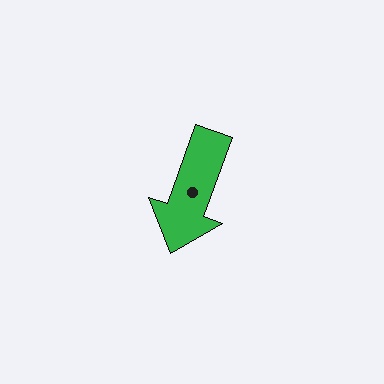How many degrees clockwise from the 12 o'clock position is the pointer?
Approximately 199 degrees.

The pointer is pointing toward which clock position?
Roughly 7 o'clock.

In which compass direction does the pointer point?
South.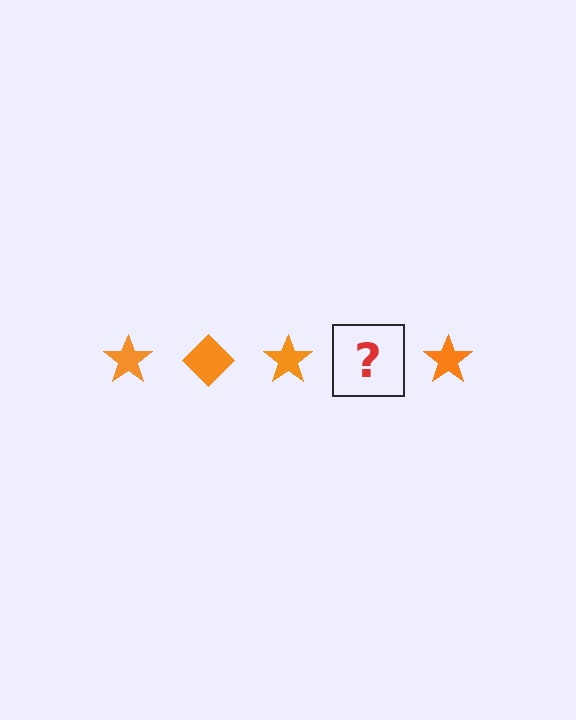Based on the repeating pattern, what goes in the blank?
The blank should be an orange diamond.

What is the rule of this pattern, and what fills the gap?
The rule is that the pattern cycles through star, diamond shapes in orange. The gap should be filled with an orange diamond.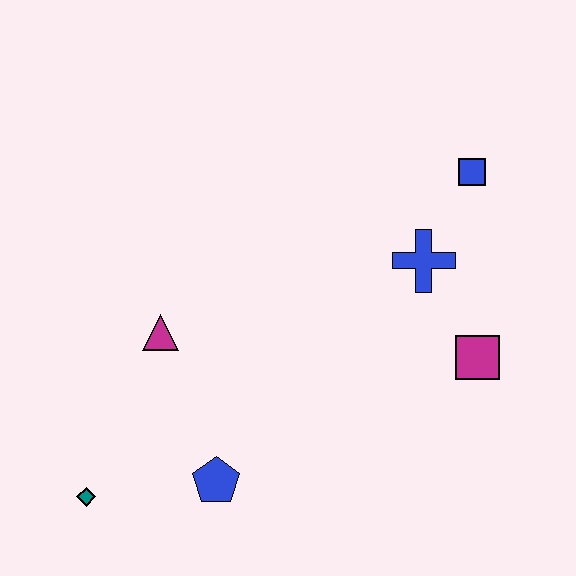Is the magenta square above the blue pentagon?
Yes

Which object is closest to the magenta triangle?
The blue pentagon is closest to the magenta triangle.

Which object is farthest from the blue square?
The teal diamond is farthest from the blue square.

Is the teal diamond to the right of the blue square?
No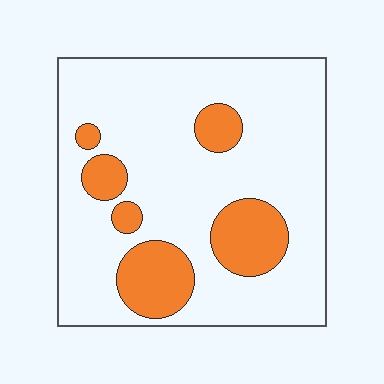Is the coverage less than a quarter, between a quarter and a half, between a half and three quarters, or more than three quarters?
Less than a quarter.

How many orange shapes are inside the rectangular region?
6.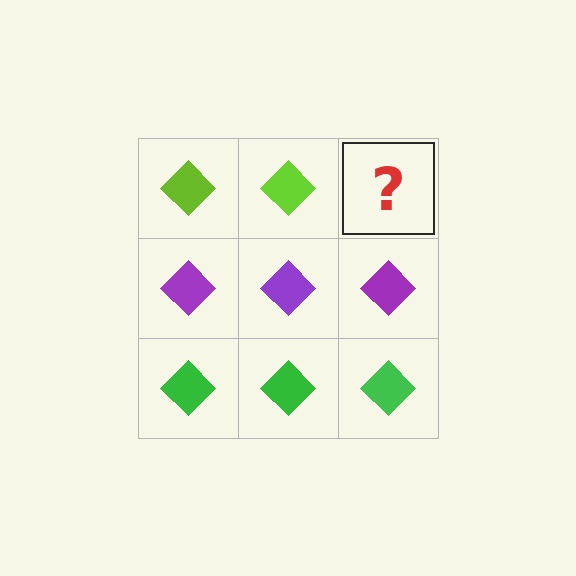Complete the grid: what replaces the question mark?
The question mark should be replaced with a lime diamond.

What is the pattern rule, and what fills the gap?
The rule is that each row has a consistent color. The gap should be filled with a lime diamond.